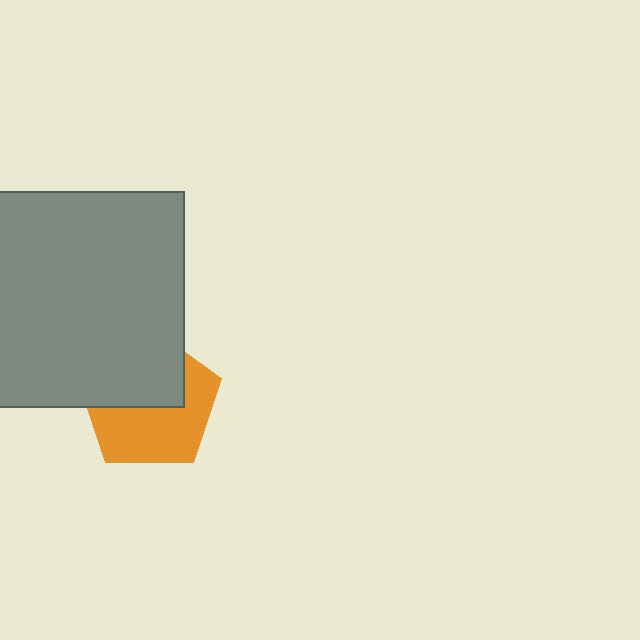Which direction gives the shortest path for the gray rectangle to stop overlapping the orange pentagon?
Moving up gives the shortest separation.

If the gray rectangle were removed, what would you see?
You would see the complete orange pentagon.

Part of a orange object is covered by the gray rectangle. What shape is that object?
It is a pentagon.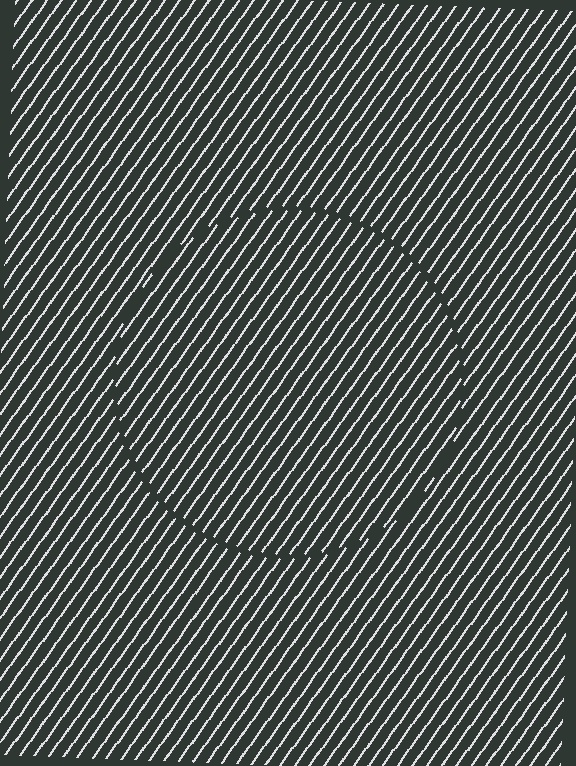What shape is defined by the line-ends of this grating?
An illusory circle. The interior of the shape contains the same grating, shifted by half a period — the contour is defined by the phase discontinuity where line-ends from the inner and outer gratings abut.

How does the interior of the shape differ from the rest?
The interior of the shape contains the same grating, shifted by half a period — the contour is defined by the phase discontinuity where line-ends from the inner and outer gratings abut.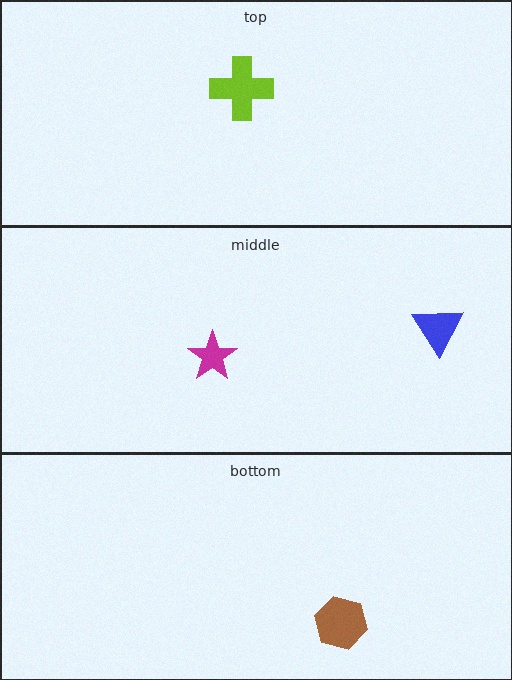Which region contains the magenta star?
The middle region.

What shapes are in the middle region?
The magenta star, the blue triangle.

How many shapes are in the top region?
1.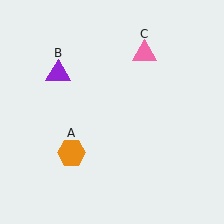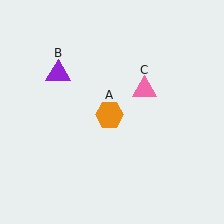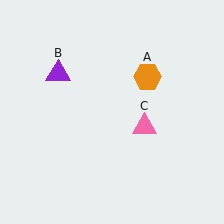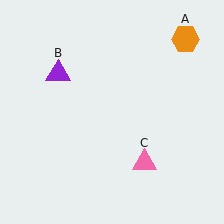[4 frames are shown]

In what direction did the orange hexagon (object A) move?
The orange hexagon (object A) moved up and to the right.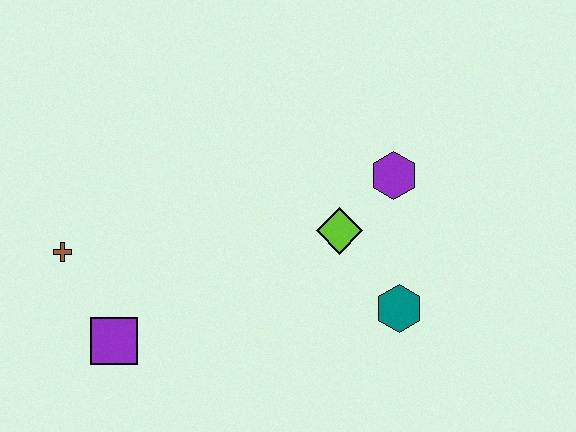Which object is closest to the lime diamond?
The purple hexagon is closest to the lime diamond.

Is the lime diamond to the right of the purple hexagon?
No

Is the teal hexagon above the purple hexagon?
No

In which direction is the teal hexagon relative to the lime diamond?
The teal hexagon is below the lime diamond.